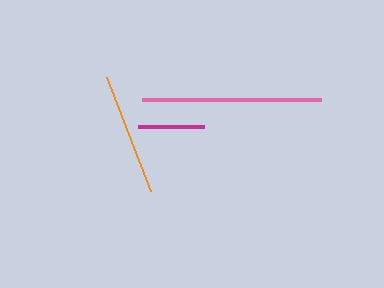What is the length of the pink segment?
The pink segment is approximately 179 pixels long.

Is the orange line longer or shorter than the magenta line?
The orange line is longer than the magenta line.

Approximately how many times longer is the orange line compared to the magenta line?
The orange line is approximately 1.9 times the length of the magenta line.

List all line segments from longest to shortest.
From longest to shortest: pink, orange, magenta.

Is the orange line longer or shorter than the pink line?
The pink line is longer than the orange line.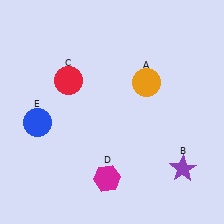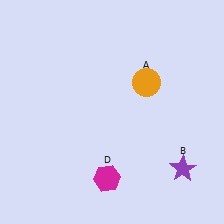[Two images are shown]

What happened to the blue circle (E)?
The blue circle (E) was removed in Image 2. It was in the bottom-left area of Image 1.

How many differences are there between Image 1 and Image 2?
There are 2 differences between the two images.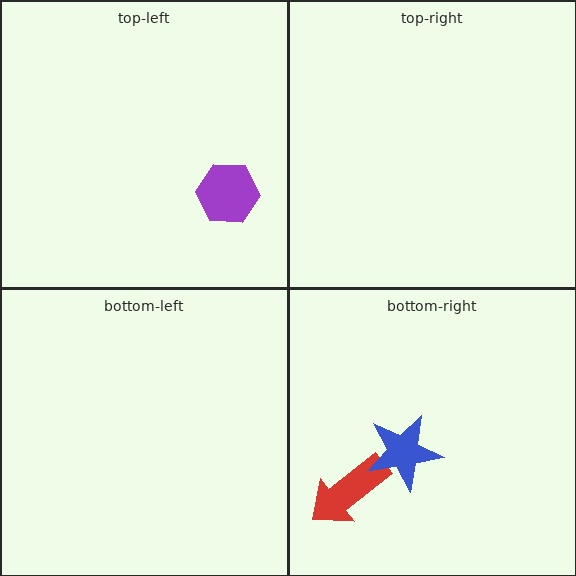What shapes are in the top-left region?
The purple hexagon.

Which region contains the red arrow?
The bottom-right region.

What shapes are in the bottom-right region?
The red arrow, the blue star.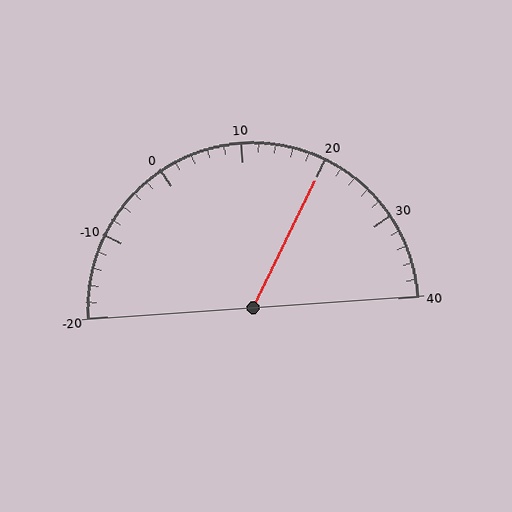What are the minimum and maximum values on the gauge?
The gauge ranges from -20 to 40.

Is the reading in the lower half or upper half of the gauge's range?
The reading is in the upper half of the range (-20 to 40).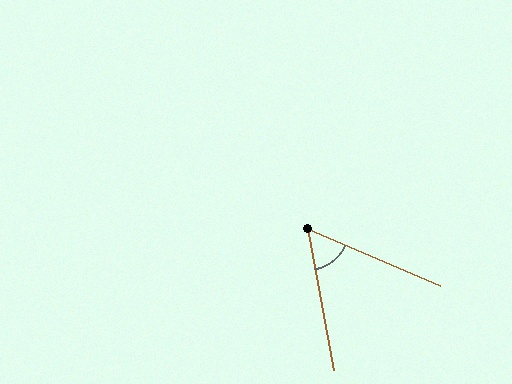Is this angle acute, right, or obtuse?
It is acute.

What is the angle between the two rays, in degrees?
Approximately 56 degrees.